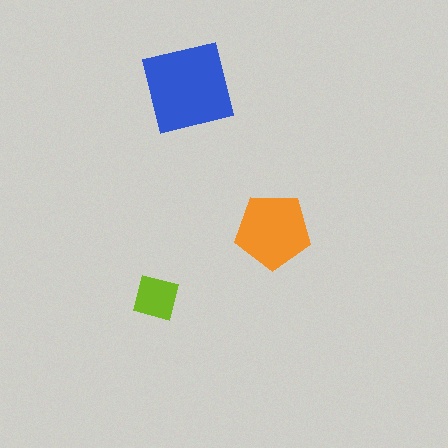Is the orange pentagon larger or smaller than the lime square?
Larger.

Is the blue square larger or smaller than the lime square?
Larger.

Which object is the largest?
The blue square.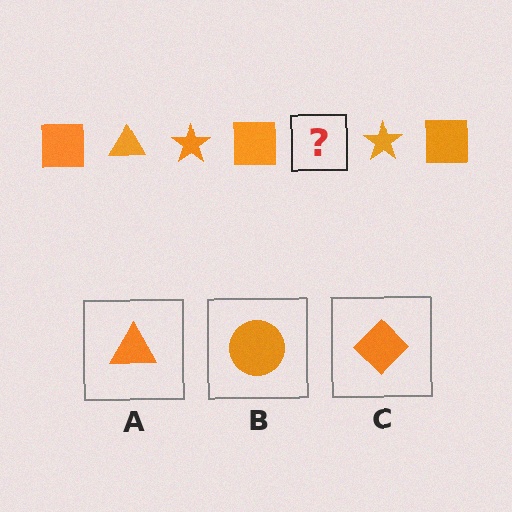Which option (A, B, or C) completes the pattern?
A.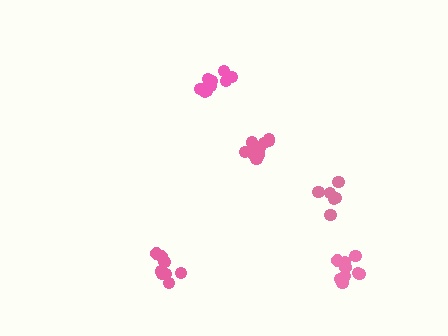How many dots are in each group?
Group 1: 8 dots, Group 2: 6 dots, Group 3: 10 dots, Group 4: 9 dots, Group 5: 11 dots (44 total).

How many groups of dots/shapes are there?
There are 5 groups.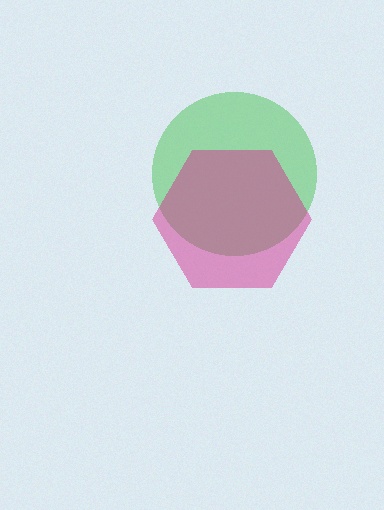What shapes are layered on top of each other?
The layered shapes are: a green circle, a magenta hexagon.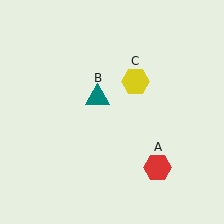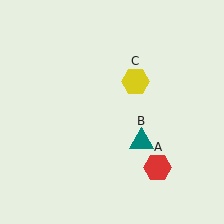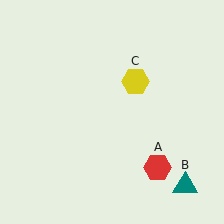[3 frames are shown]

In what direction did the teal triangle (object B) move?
The teal triangle (object B) moved down and to the right.